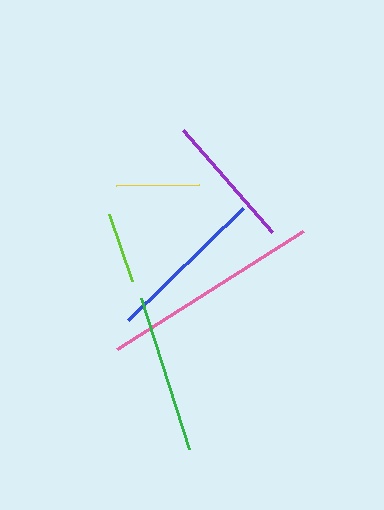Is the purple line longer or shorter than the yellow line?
The purple line is longer than the yellow line.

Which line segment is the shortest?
The lime line is the shortest at approximately 71 pixels.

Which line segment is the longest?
The pink line is the longest at approximately 221 pixels.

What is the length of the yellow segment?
The yellow segment is approximately 83 pixels long.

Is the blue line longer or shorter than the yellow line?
The blue line is longer than the yellow line.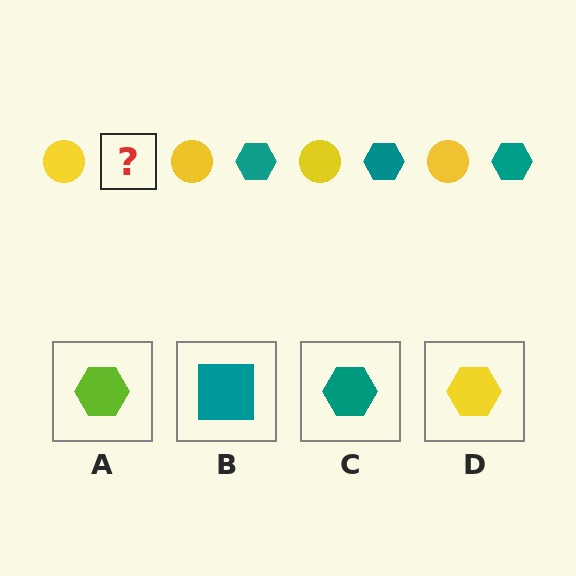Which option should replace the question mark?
Option C.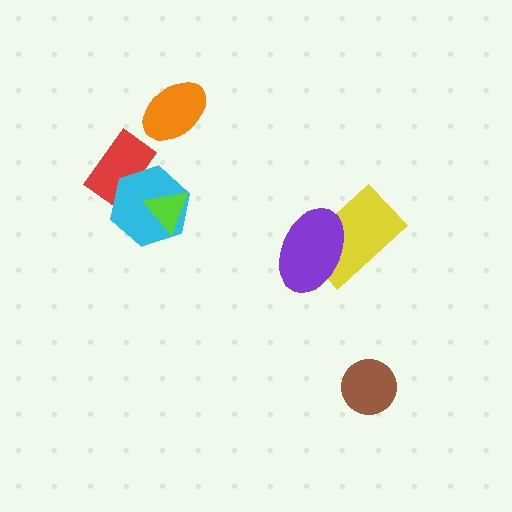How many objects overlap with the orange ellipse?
0 objects overlap with the orange ellipse.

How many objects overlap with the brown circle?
0 objects overlap with the brown circle.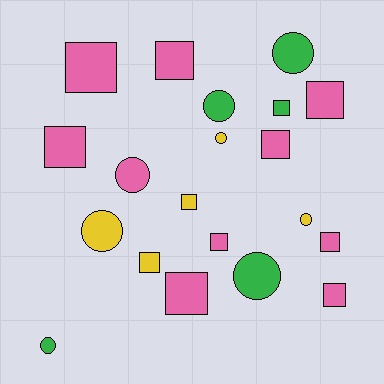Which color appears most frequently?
Pink, with 10 objects.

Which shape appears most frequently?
Square, with 12 objects.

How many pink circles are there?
There is 1 pink circle.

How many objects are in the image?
There are 20 objects.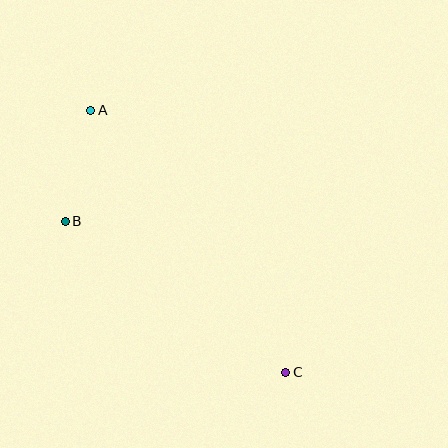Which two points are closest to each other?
Points A and B are closest to each other.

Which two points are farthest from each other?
Points A and C are farthest from each other.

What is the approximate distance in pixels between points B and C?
The distance between B and C is approximately 267 pixels.